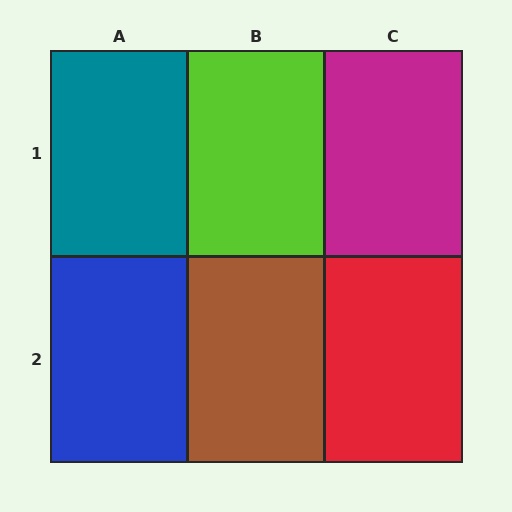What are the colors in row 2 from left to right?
Blue, brown, red.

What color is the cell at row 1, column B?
Lime.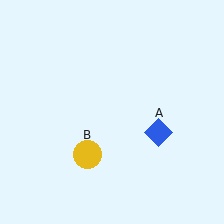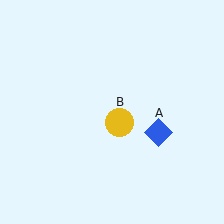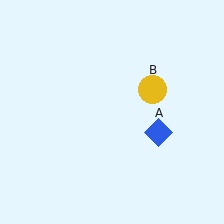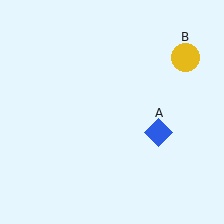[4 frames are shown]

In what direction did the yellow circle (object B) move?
The yellow circle (object B) moved up and to the right.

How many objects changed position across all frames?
1 object changed position: yellow circle (object B).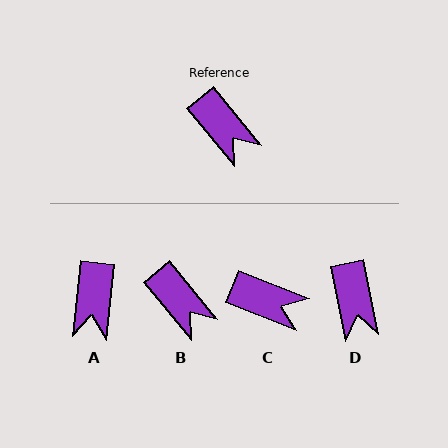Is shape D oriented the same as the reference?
No, it is off by about 28 degrees.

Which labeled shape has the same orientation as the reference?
B.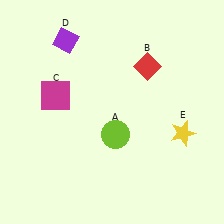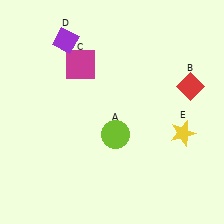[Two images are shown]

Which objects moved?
The objects that moved are: the red diamond (B), the magenta square (C).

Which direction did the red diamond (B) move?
The red diamond (B) moved right.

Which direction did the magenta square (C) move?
The magenta square (C) moved up.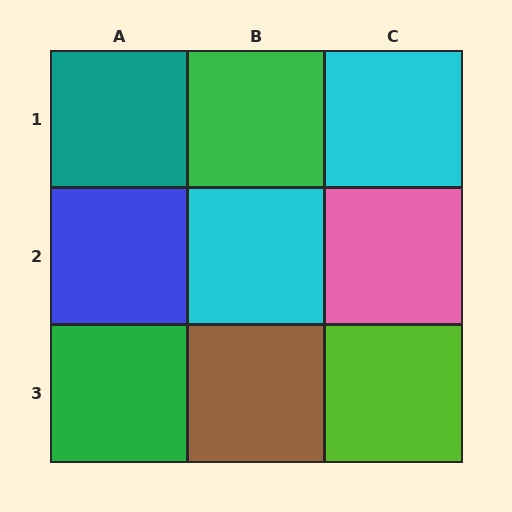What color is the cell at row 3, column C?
Lime.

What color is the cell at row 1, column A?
Teal.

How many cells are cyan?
2 cells are cyan.